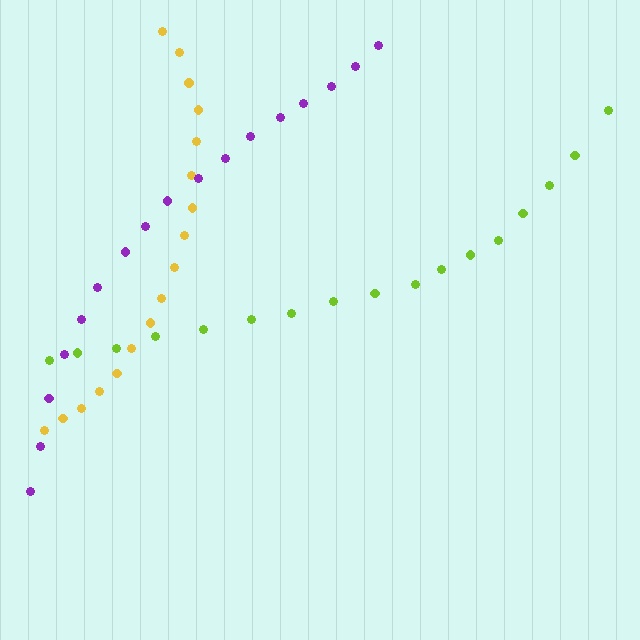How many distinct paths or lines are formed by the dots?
There are 3 distinct paths.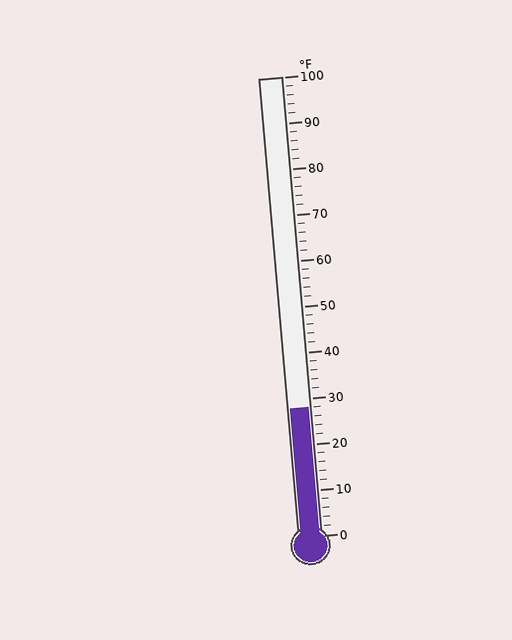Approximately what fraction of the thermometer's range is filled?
The thermometer is filled to approximately 30% of its range.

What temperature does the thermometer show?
The thermometer shows approximately 28°F.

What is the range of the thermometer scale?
The thermometer scale ranges from 0°F to 100°F.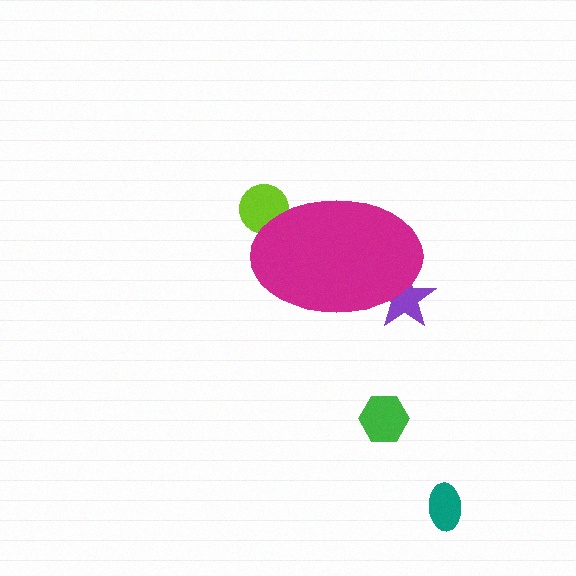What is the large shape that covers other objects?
A magenta ellipse.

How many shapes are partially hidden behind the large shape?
2 shapes are partially hidden.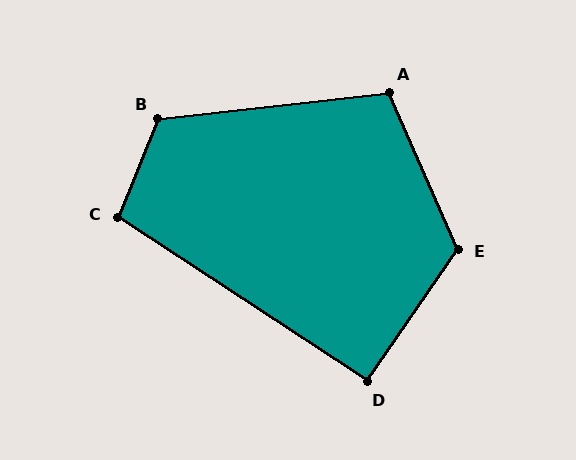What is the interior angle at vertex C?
Approximately 101 degrees (obtuse).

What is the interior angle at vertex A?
Approximately 107 degrees (obtuse).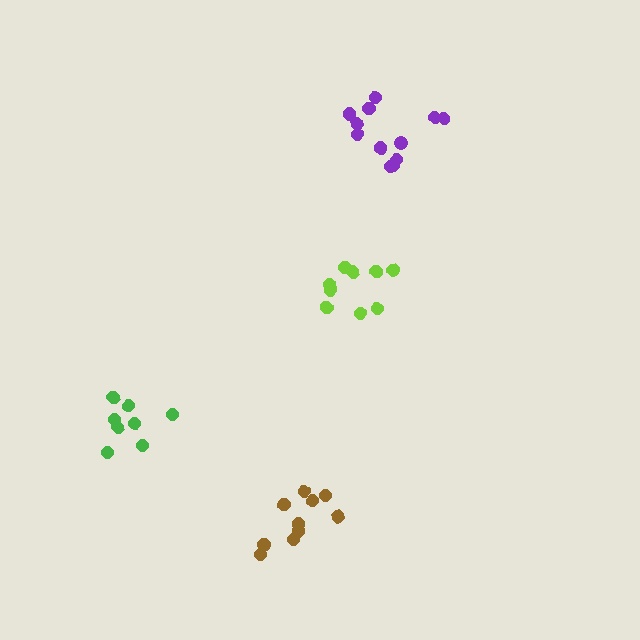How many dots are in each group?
Group 1: 9 dots, Group 2: 10 dots, Group 3: 12 dots, Group 4: 8 dots (39 total).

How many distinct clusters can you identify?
There are 4 distinct clusters.